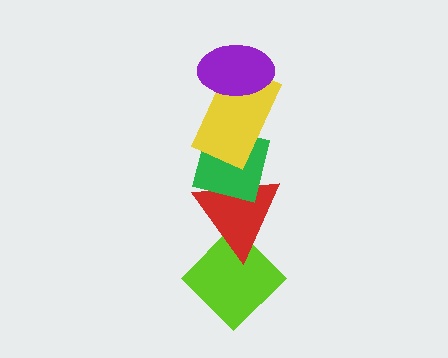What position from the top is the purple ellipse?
The purple ellipse is 1st from the top.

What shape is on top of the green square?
The yellow rectangle is on top of the green square.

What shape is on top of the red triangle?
The green square is on top of the red triangle.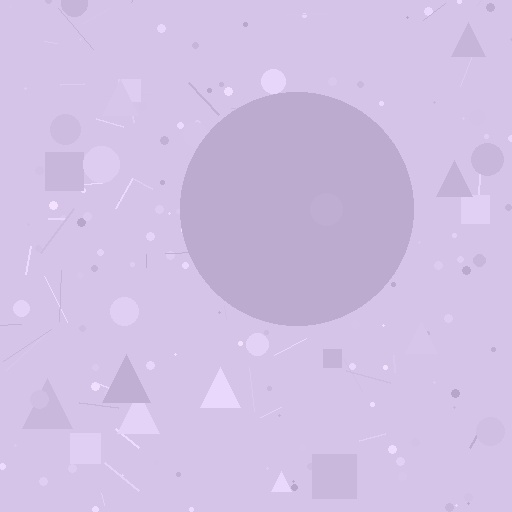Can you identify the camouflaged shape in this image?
The camouflaged shape is a circle.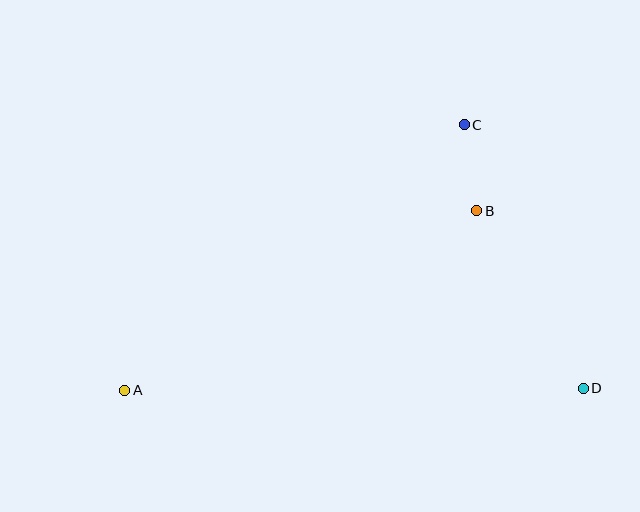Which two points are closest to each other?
Points B and C are closest to each other.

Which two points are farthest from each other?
Points A and D are farthest from each other.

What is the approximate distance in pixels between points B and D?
The distance between B and D is approximately 207 pixels.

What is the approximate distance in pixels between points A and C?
The distance between A and C is approximately 431 pixels.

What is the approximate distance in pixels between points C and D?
The distance between C and D is approximately 289 pixels.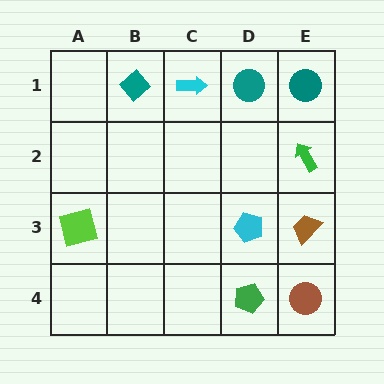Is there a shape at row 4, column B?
No, that cell is empty.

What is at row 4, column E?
A brown circle.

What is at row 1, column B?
A teal diamond.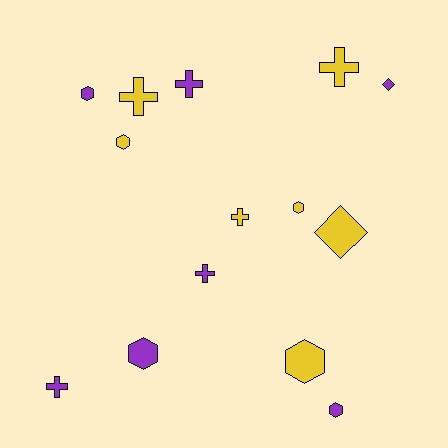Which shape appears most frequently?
Hexagon, with 6 objects.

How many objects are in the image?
There are 14 objects.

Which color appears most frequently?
Yellow, with 7 objects.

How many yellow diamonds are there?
There is 1 yellow diamond.